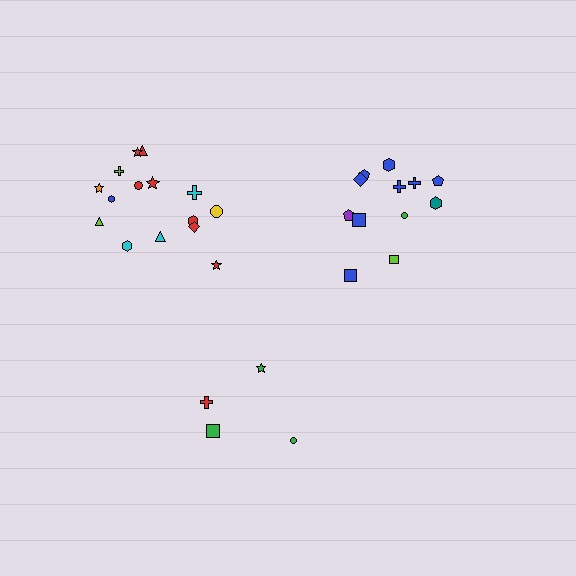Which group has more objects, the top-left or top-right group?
The top-left group.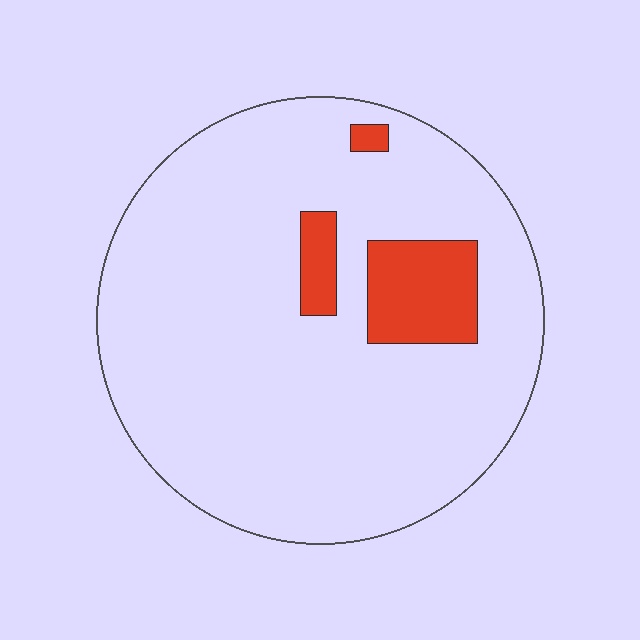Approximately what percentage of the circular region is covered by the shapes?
Approximately 10%.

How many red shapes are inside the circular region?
3.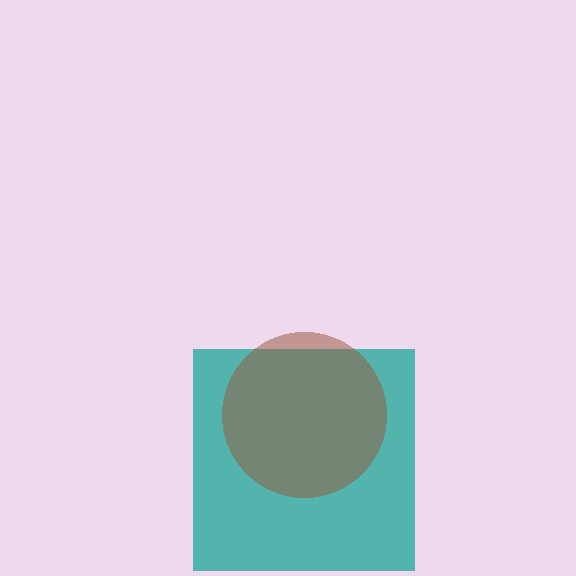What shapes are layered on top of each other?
The layered shapes are: a teal square, a brown circle.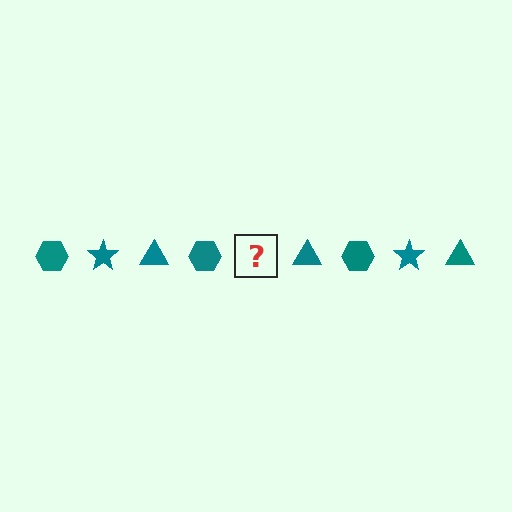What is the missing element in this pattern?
The missing element is a teal star.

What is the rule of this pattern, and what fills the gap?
The rule is that the pattern cycles through hexagon, star, triangle shapes in teal. The gap should be filled with a teal star.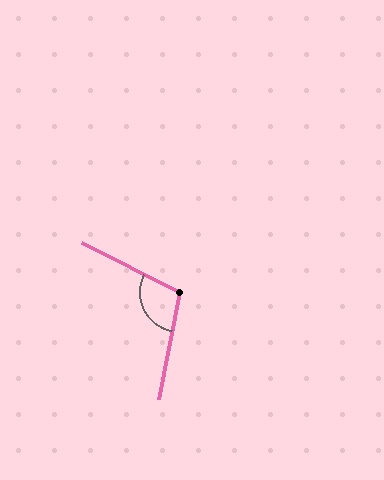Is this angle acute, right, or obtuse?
It is obtuse.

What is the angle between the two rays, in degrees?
Approximately 105 degrees.